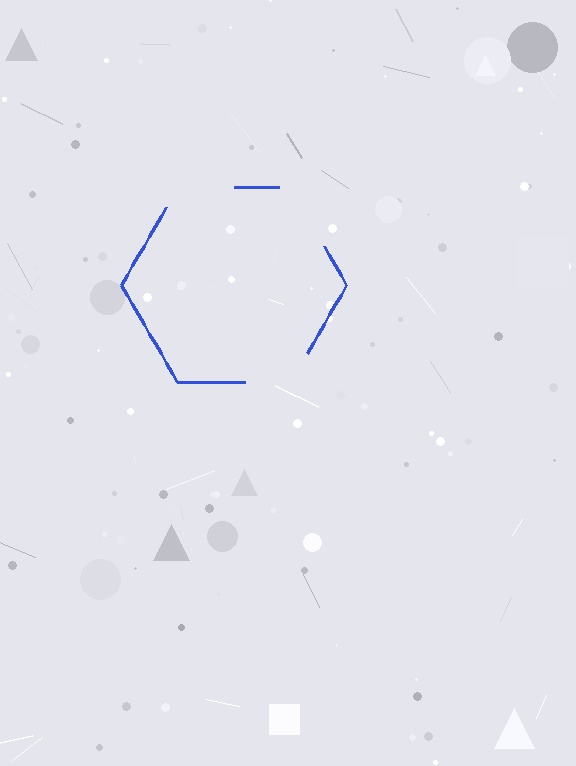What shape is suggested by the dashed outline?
The dashed outline suggests a hexagon.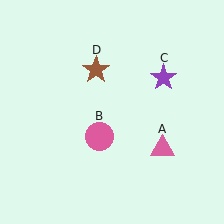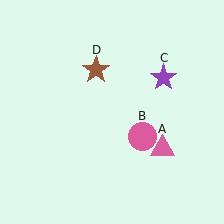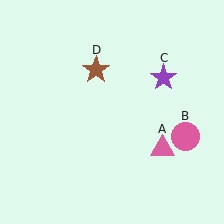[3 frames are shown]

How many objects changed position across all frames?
1 object changed position: pink circle (object B).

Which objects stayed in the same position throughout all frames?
Pink triangle (object A) and purple star (object C) and brown star (object D) remained stationary.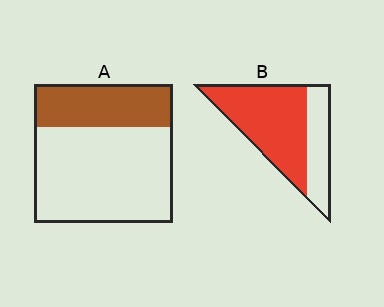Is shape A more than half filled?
No.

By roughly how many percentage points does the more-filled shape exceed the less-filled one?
By roughly 35 percentage points (B over A).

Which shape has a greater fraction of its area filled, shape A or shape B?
Shape B.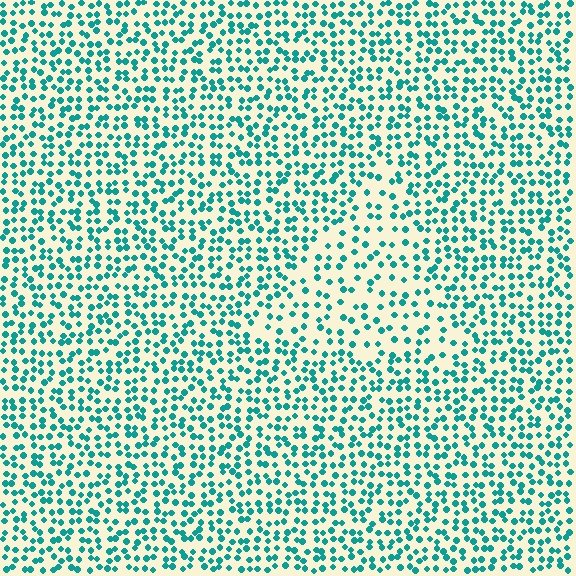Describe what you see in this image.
The image contains small teal elements arranged at two different densities. A triangle-shaped region is visible where the elements are less densely packed than the surrounding area.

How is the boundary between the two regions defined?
The boundary is defined by a change in element density (approximately 1.8x ratio). All elements are the same color, size, and shape.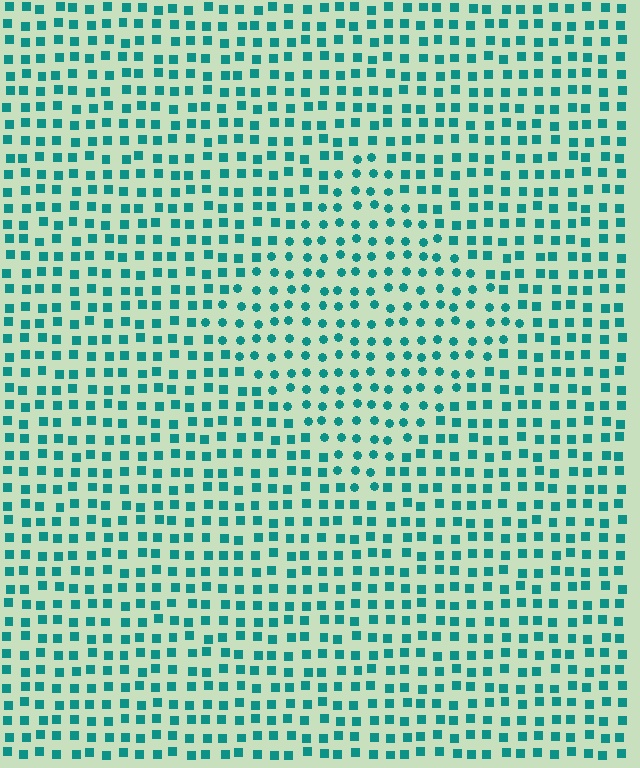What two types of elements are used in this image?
The image uses circles inside the diamond region and squares outside it.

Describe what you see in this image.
The image is filled with small teal elements arranged in a uniform grid. A diamond-shaped region contains circles, while the surrounding area contains squares. The boundary is defined purely by the change in element shape.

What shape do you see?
I see a diamond.